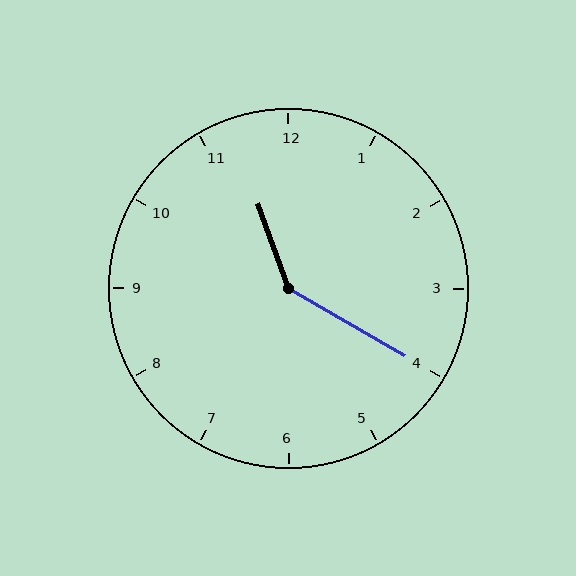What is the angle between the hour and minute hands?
Approximately 140 degrees.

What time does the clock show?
11:20.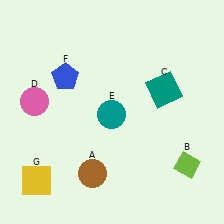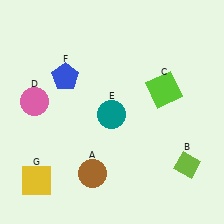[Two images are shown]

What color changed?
The square (C) changed from teal in Image 1 to lime in Image 2.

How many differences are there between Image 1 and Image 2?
There is 1 difference between the two images.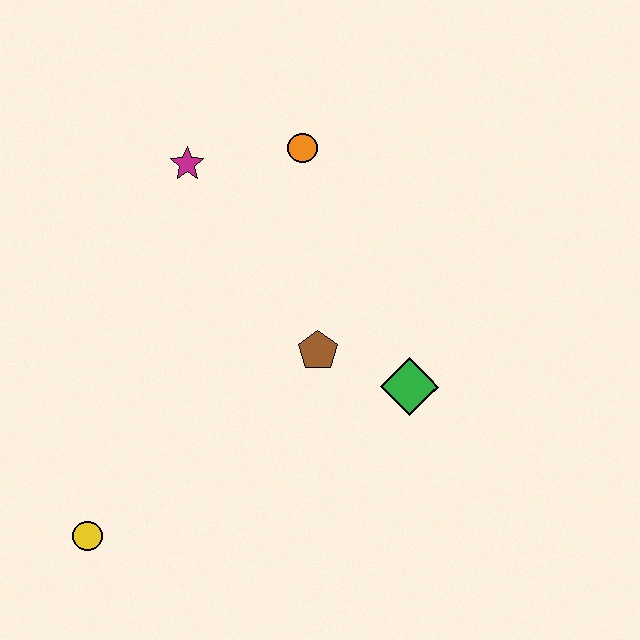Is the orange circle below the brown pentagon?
No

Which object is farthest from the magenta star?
The yellow circle is farthest from the magenta star.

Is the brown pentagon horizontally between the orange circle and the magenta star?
No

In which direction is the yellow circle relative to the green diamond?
The yellow circle is to the left of the green diamond.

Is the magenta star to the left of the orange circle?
Yes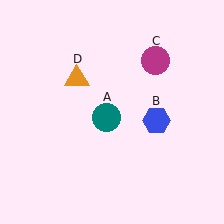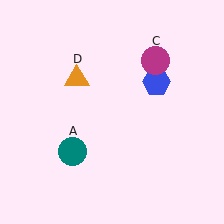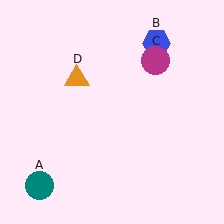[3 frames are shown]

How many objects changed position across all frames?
2 objects changed position: teal circle (object A), blue hexagon (object B).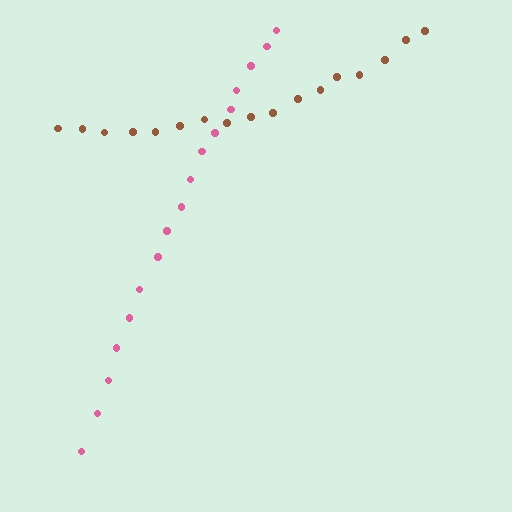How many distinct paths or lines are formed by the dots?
There are 2 distinct paths.